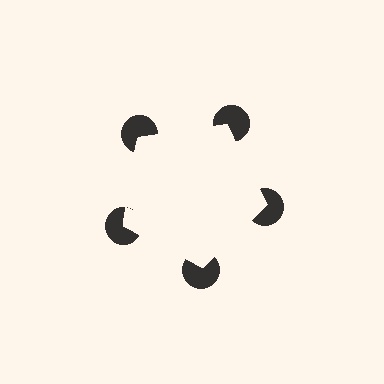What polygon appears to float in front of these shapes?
An illusory pentagon — its edges are inferred from the aligned wedge cuts in the pac-man discs, not physically drawn.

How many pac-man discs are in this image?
There are 5 — one at each vertex of the illusory pentagon.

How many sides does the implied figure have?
5 sides.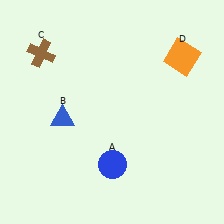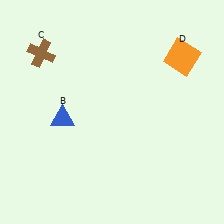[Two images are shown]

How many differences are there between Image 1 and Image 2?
There is 1 difference between the two images.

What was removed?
The blue circle (A) was removed in Image 2.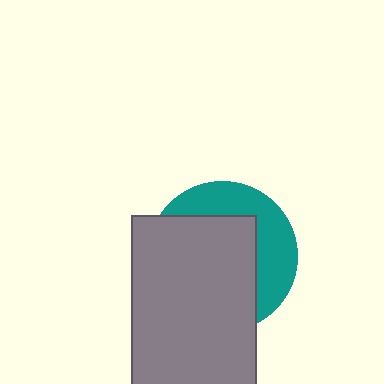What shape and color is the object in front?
The object in front is a gray rectangle.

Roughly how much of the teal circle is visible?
A small part of it is visible (roughly 36%).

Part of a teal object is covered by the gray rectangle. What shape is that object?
It is a circle.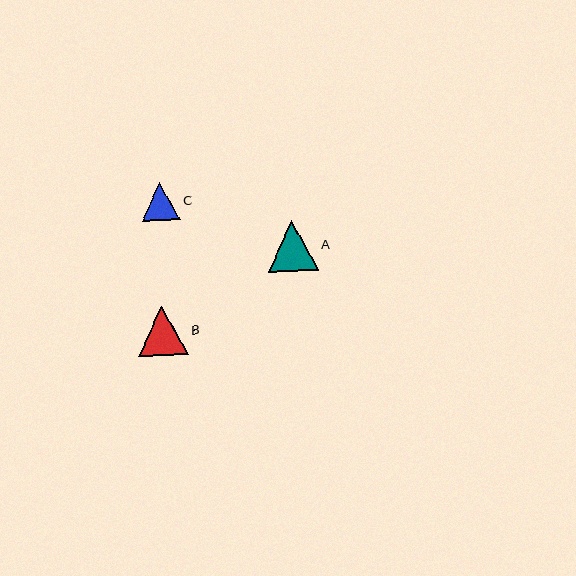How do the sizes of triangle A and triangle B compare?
Triangle A and triangle B are approximately the same size.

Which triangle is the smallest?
Triangle C is the smallest with a size of approximately 38 pixels.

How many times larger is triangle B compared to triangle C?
Triangle B is approximately 1.3 times the size of triangle C.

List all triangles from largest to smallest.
From largest to smallest: A, B, C.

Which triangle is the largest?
Triangle A is the largest with a size of approximately 51 pixels.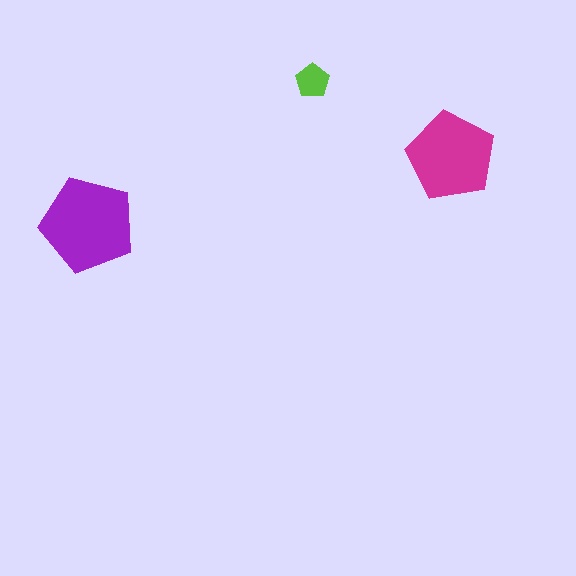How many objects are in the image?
There are 3 objects in the image.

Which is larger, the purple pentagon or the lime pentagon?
The purple one.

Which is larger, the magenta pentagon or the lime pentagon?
The magenta one.